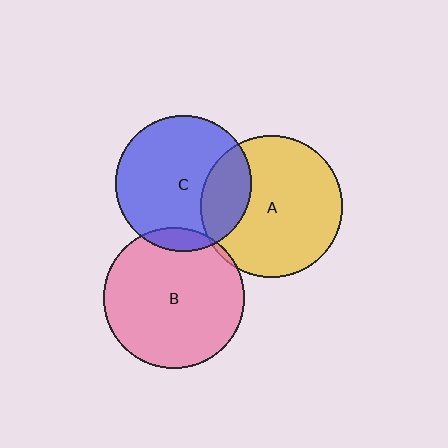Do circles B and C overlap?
Yes.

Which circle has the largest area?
Circle A (yellow).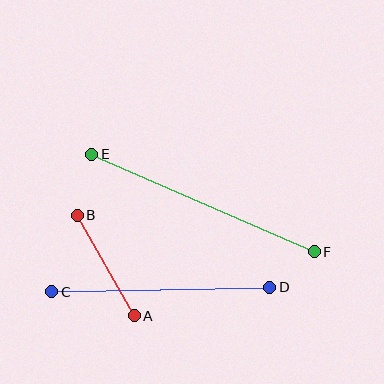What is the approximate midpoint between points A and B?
The midpoint is at approximately (106, 265) pixels.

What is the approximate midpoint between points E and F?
The midpoint is at approximately (203, 203) pixels.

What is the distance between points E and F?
The distance is approximately 243 pixels.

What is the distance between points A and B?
The distance is approximately 115 pixels.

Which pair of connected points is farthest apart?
Points E and F are farthest apart.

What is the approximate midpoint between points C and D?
The midpoint is at approximately (161, 290) pixels.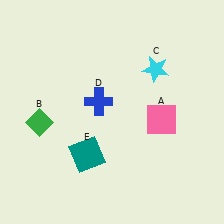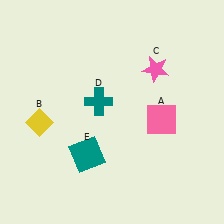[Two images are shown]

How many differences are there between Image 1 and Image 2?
There are 3 differences between the two images.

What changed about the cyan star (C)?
In Image 1, C is cyan. In Image 2, it changed to pink.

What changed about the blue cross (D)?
In Image 1, D is blue. In Image 2, it changed to teal.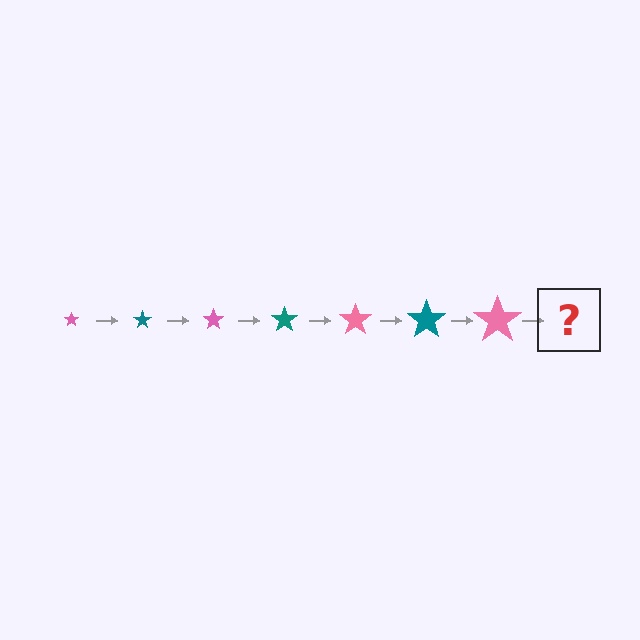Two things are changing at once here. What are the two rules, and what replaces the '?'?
The two rules are that the star grows larger each step and the color cycles through pink and teal. The '?' should be a teal star, larger than the previous one.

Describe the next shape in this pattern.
It should be a teal star, larger than the previous one.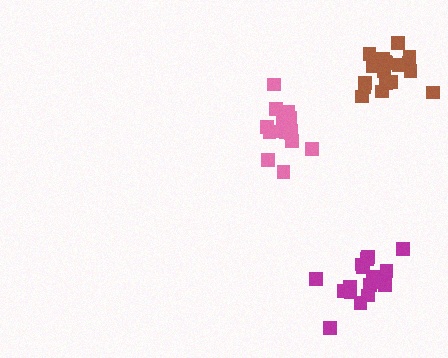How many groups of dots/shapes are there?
There are 3 groups.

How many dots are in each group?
Group 1: 18 dots, Group 2: 16 dots, Group 3: 17 dots (51 total).